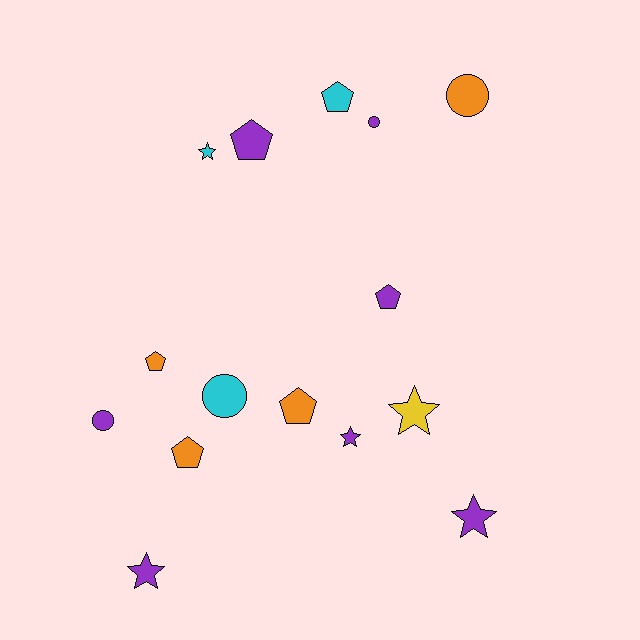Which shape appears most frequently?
Pentagon, with 6 objects.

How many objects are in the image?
There are 15 objects.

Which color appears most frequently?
Purple, with 7 objects.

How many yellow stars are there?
There is 1 yellow star.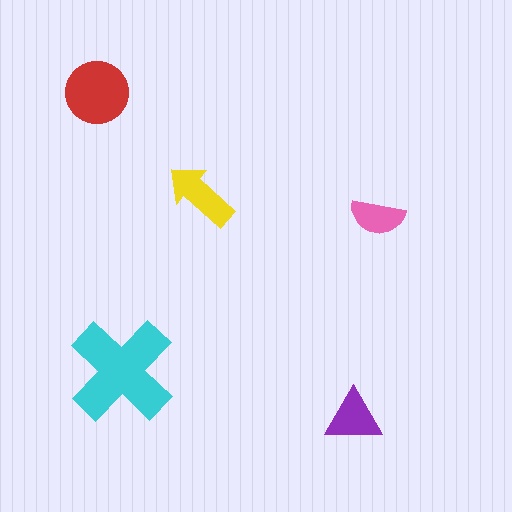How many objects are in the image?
There are 5 objects in the image.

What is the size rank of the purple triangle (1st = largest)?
4th.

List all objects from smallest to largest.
The pink semicircle, the purple triangle, the yellow arrow, the red circle, the cyan cross.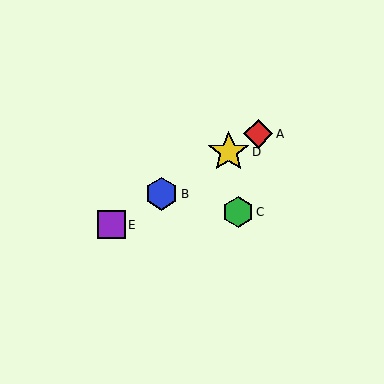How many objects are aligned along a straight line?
4 objects (A, B, D, E) are aligned along a straight line.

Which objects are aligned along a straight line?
Objects A, B, D, E are aligned along a straight line.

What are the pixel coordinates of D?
Object D is at (229, 152).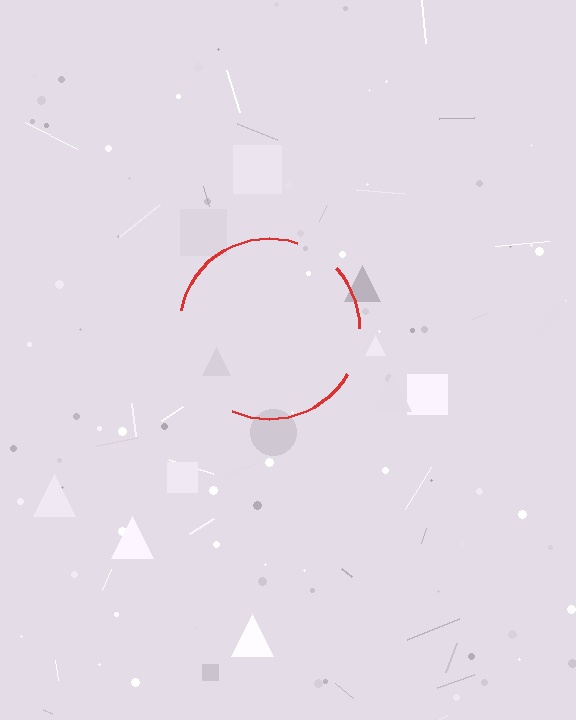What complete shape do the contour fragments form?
The contour fragments form a circle.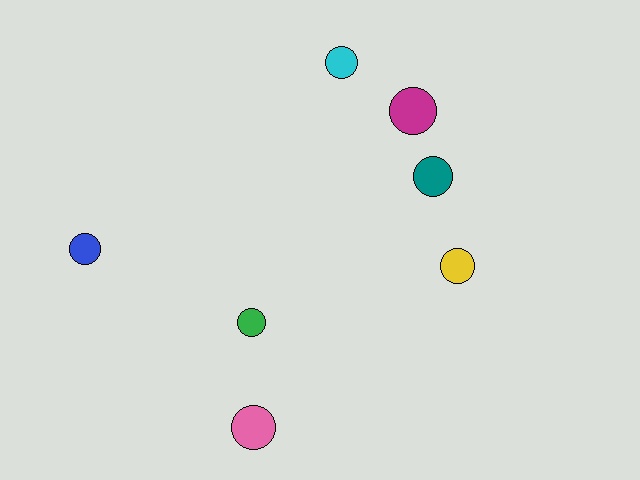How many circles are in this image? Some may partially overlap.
There are 7 circles.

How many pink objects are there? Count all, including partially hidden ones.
There is 1 pink object.